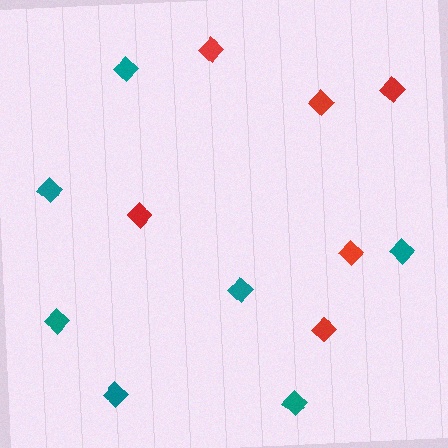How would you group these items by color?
There are 2 groups: one group of red diamonds (6) and one group of teal diamonds (7).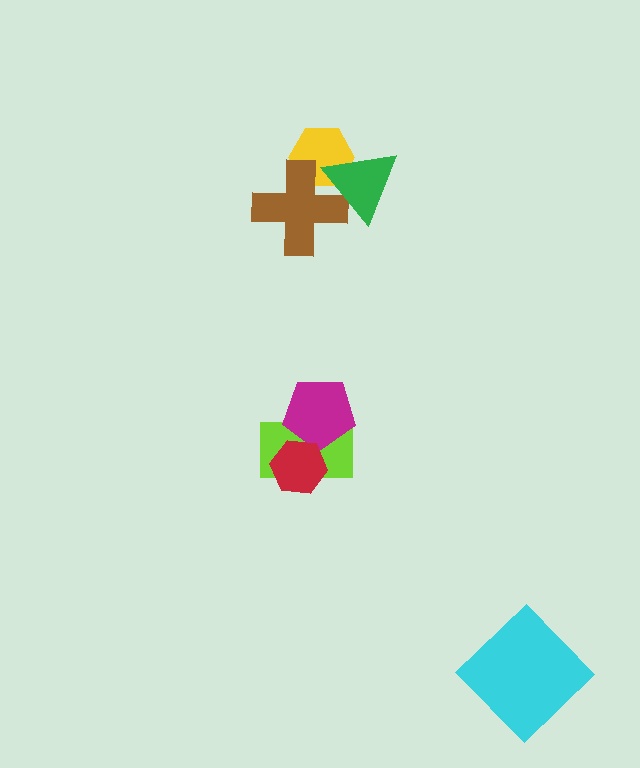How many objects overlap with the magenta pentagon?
2 objects overlap with the magenta pentagon.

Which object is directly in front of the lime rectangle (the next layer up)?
The magenta pentagon is directly in front of the lime rectangle.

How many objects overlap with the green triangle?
2 objects overlap with the green triangle.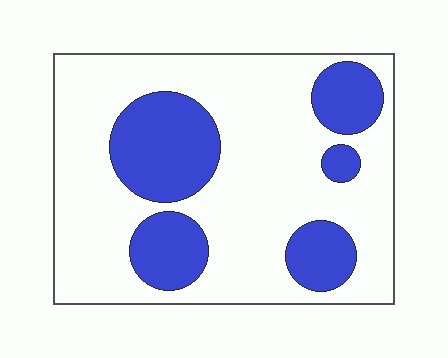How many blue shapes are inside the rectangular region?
5.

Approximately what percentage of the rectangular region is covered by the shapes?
Approximately 30%.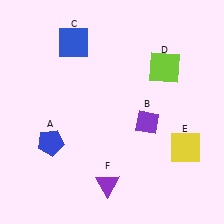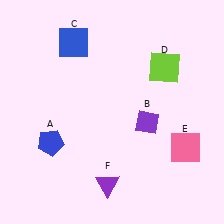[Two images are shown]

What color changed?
The square (E) changed from yellow in Image 1 to pink in Image 2.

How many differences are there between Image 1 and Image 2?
There is 1 difference between the two images.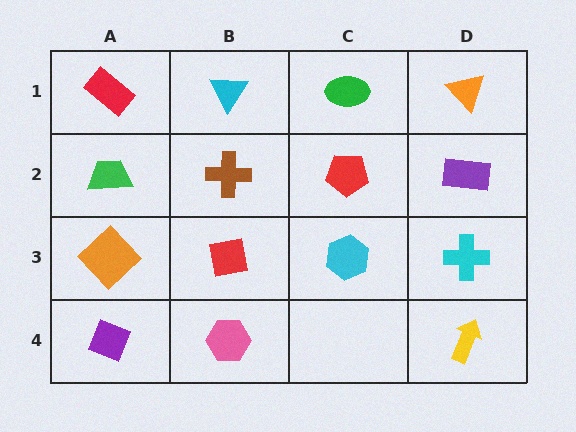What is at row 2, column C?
A red pentagon.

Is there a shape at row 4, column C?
No, that cell is empty.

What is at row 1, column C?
A green ellipse.